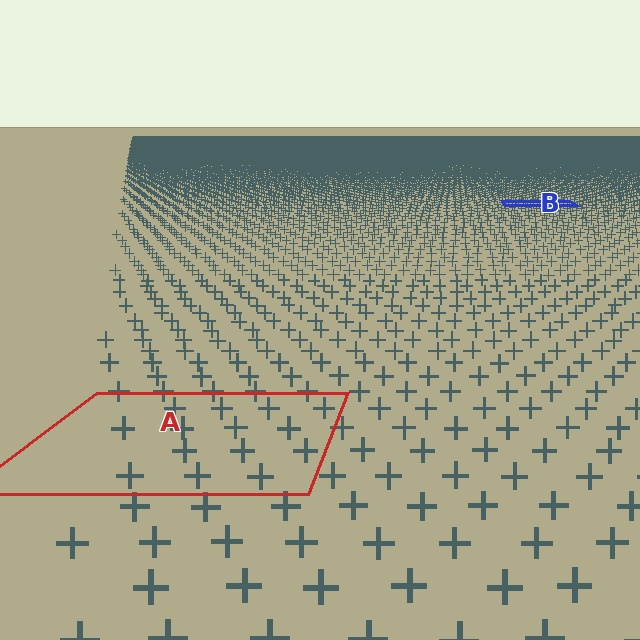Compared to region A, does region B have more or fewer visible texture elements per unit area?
Region B has more texture elements per unit area — they are packed more densely because it is farther away.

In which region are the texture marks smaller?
The texture marks are smaller in region B, because it is farther away.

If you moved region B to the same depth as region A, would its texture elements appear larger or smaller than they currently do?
They would appear larger. At a closer depth, the same texture elements are projected at a bigger on-screen size.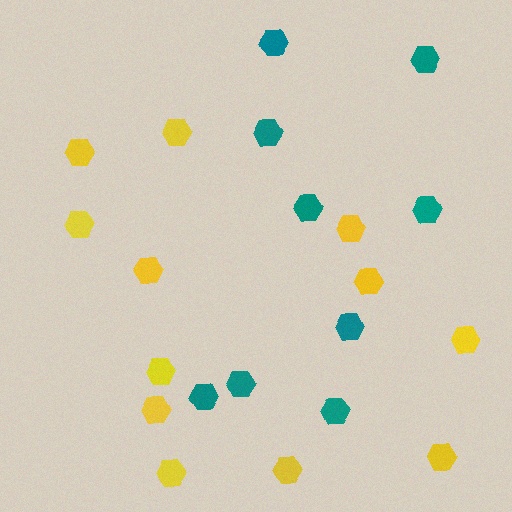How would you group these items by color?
There are 2 groups: one group of yellow hexagons (12) and one group of teal hexagons (9).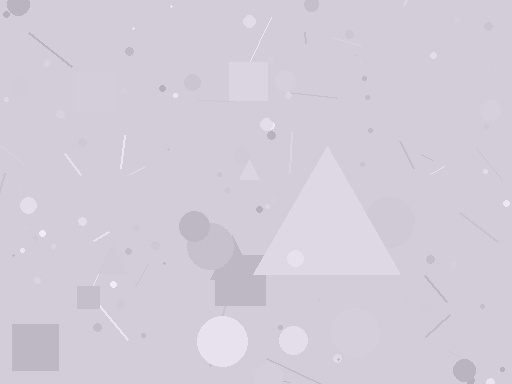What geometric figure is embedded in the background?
A triangle is embedded in the background.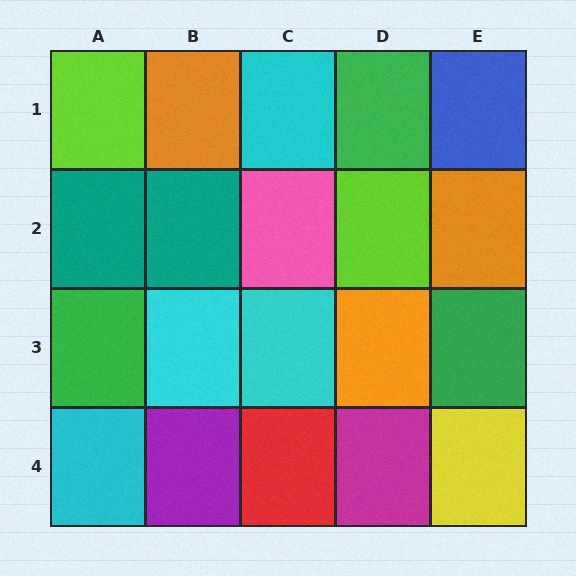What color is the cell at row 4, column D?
Magenta.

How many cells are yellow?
1 cell is yellow.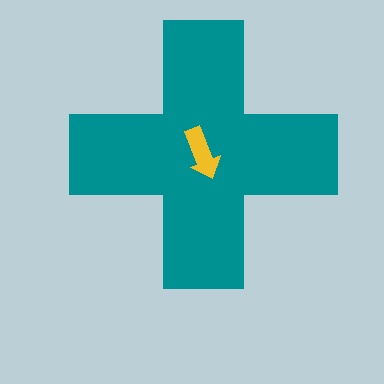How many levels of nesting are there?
2.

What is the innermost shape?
The yellow arrow.